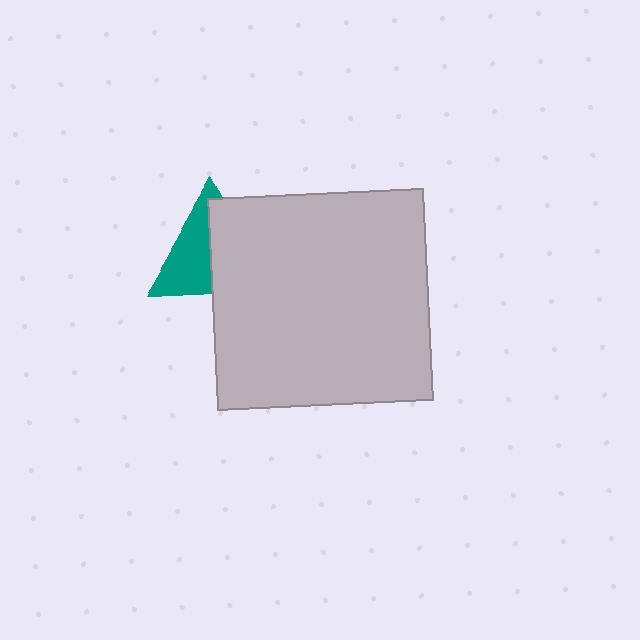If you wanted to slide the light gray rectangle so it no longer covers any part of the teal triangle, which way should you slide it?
Slide it right — that is the most direct way to separate the two shapes.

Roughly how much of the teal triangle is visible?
About half of it is visible (roughly 49%).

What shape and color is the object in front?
The object in front is a light gray rectangle.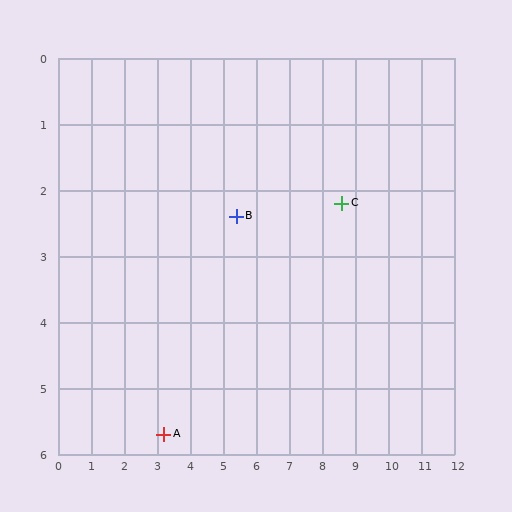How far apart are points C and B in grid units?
Points C and B are about 3.2 grid units apart.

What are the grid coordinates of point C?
Point C is at approximately (8.6, 2.2).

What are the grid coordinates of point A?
Point A is at approximately (3.2, 5.7).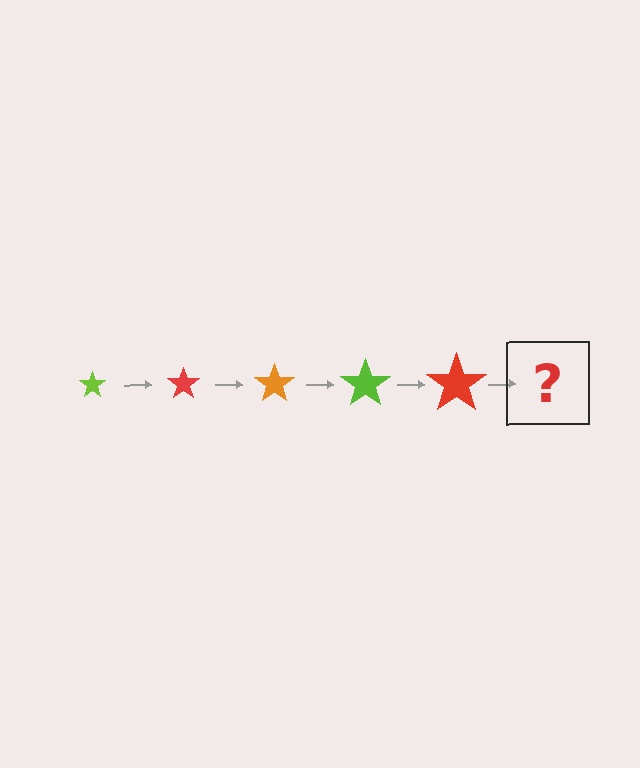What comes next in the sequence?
The next element should be an orange star, larger than the previous one.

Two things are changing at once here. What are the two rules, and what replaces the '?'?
The two rules are that the star grows larger each step and the color cycles through lime, red, and orange. The '?' should be an orange star, larger than the previous one.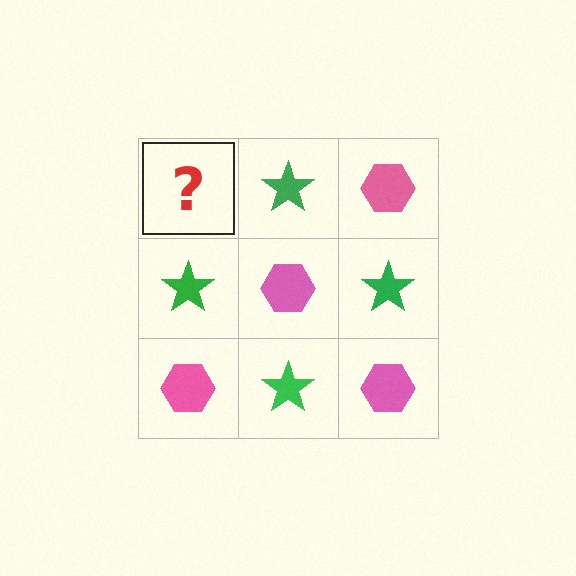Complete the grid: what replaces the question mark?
The question mark should be replaced with a pink hexagon.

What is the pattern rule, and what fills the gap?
The rule is that it alternates pink hexagon and green star in a checkerboard pattern. The gap should be filled with a pink hexagon.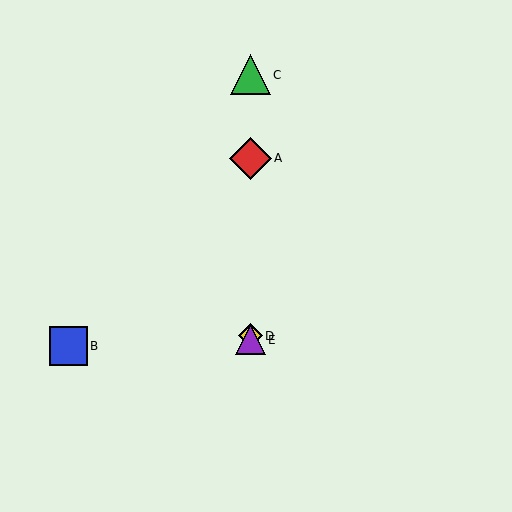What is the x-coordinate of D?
Object D is at x≈250.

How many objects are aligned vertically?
4 objects (A, C, D, E) are aligned vertically.